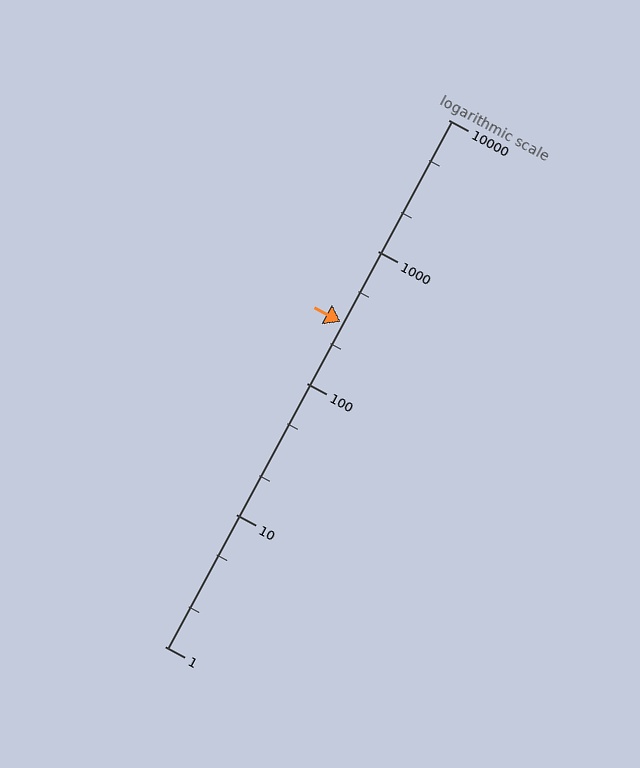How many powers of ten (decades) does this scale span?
The scale spans 4 decades, from 1 to 10000.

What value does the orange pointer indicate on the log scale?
The pointer indicates approximately 290.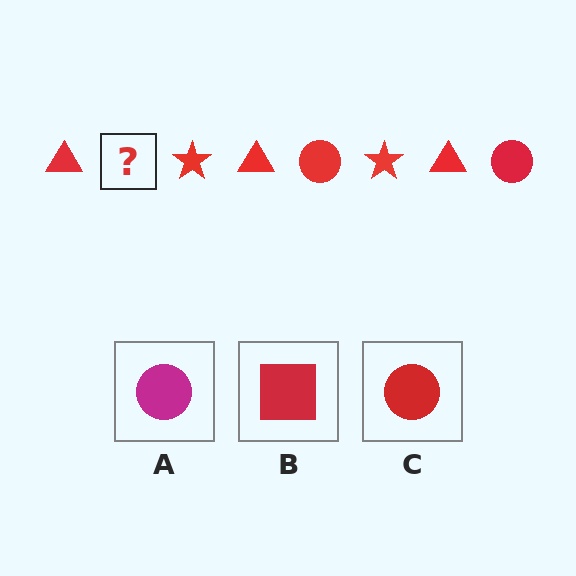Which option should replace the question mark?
Option C.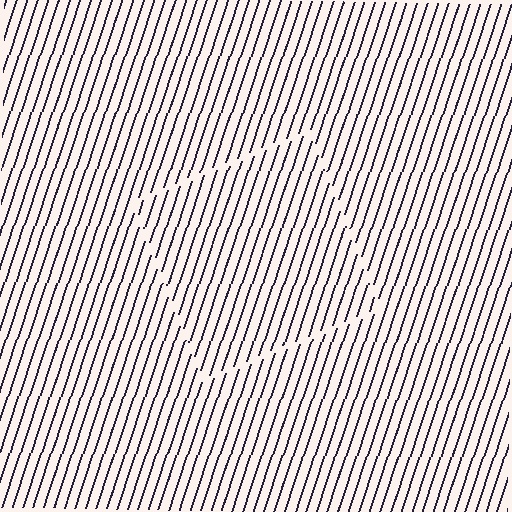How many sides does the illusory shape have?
4 sides — the line-ends trace a square.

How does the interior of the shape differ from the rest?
The interior of the shape contains the same grating, shifted by half a period — the contour is defined by the phase discontinuity where line-ends from the inner and outer gratings abut.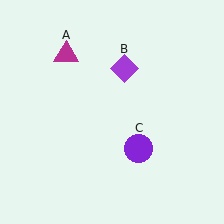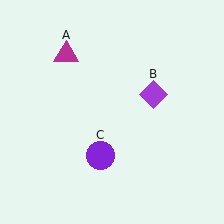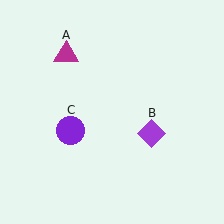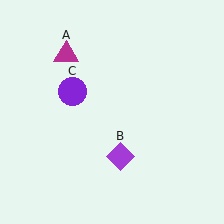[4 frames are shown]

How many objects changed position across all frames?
2 objects changed position: purple diamond (object B), purple circle (object C).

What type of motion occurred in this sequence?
The purple diamond (object B), purple circle (object C) rotated clockwise around the center of the scene.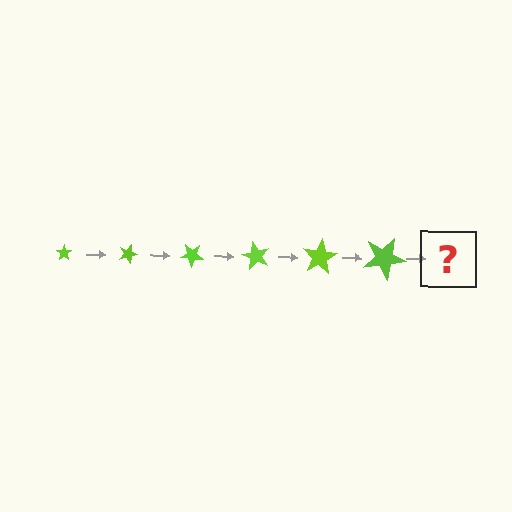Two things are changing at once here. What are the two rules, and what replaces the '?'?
The two rules are that the star grows larger each step and it rotates 20 degrees each step. The '?' should be a star, larger than the previous one and rotated 120 degrees from the start.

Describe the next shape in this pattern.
It should be a star, larger than the previous one and rotated 120 degrees from the start.